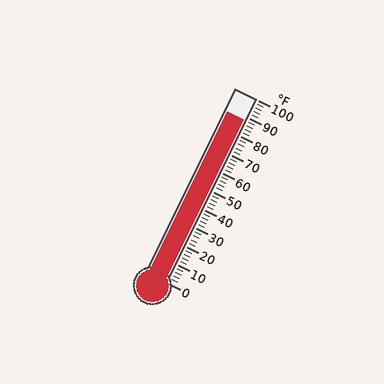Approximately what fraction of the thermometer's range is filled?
The thermometer is filled to approximately 90% of its range.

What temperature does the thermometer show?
The thermometer shows approximately 88°F.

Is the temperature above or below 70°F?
The temperature is above 70°F.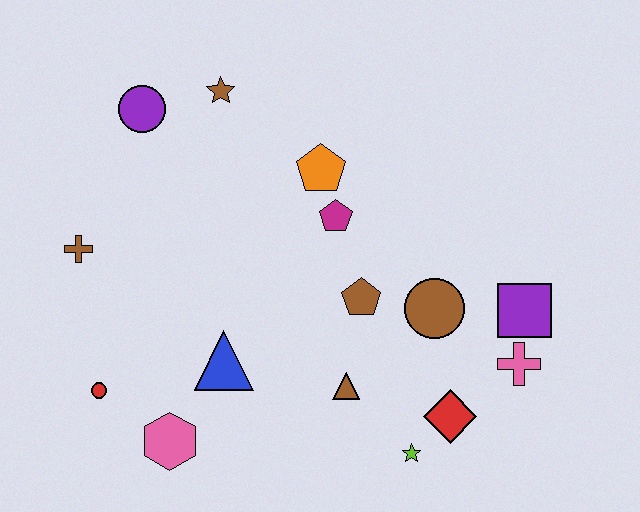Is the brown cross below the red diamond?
No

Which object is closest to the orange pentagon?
The magenta pentagon is closest to the orange pentagon.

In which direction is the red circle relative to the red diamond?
The red circle is to the left of the red diamond.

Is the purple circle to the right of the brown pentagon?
No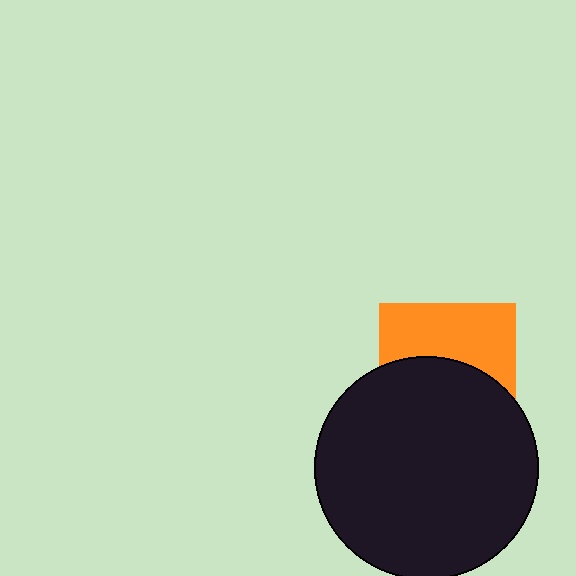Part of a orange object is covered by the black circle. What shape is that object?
It is a square.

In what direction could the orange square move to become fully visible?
The orange square could move up. That would shift it out from behind the black circle entirely.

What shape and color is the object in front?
The object in front is a black circle.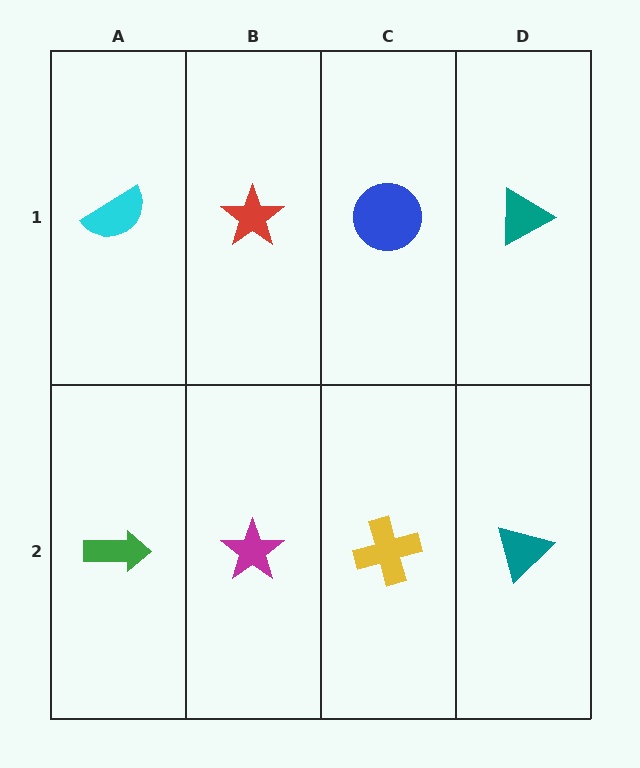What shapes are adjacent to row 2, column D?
A teal triangle (row 1, column D), a yellow cross (row 2, column C).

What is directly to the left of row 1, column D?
A blue circle.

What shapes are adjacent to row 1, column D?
A teal triangle (row 2, column D), a blue circle (row 1, column C).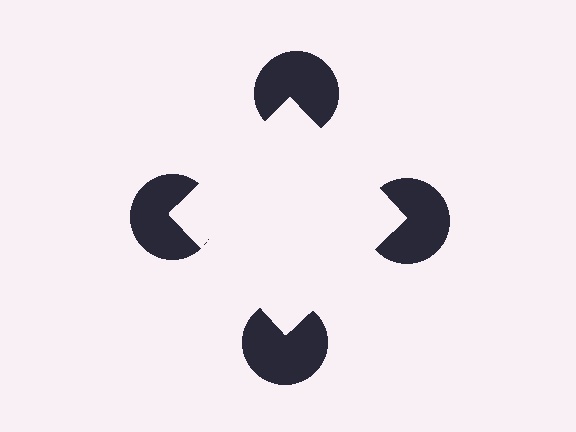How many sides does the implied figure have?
4 sides.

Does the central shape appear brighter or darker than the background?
It typically appears slightly brighter than the background, even though no actual brightness change is drawn.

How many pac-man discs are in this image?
There are 4 — one at each vertex of the illusory square.